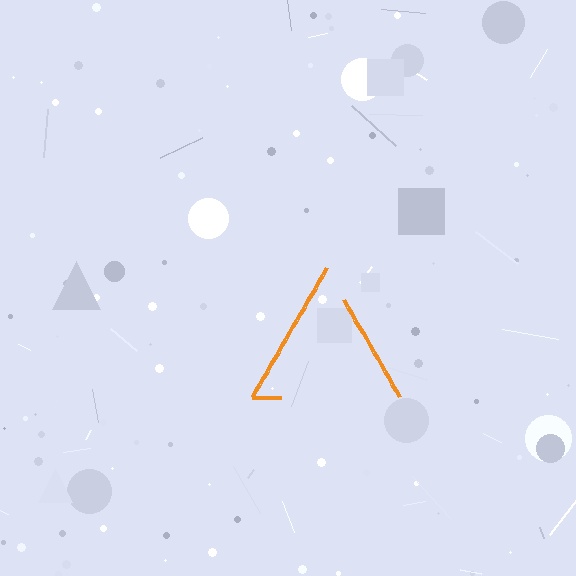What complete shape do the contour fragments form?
The contour fragments form a triangle.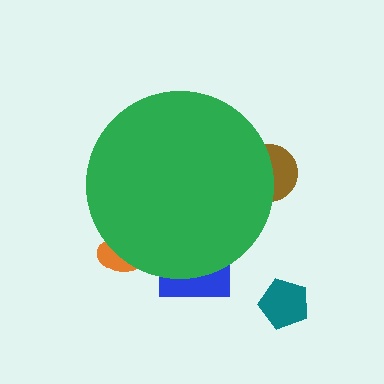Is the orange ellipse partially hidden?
Yes, the orange ellipse is partially hidden behind the green circle.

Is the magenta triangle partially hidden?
Yes, the magenta triangle is partially hidden behind the green circle.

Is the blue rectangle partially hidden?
Yes, the blue rectangle is partially hidden behind the green circle.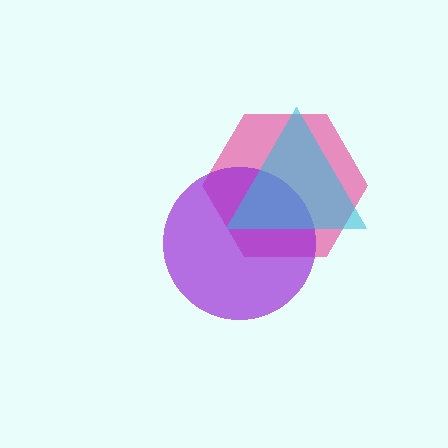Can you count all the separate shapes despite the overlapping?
Yes, there are 3 separate shapes.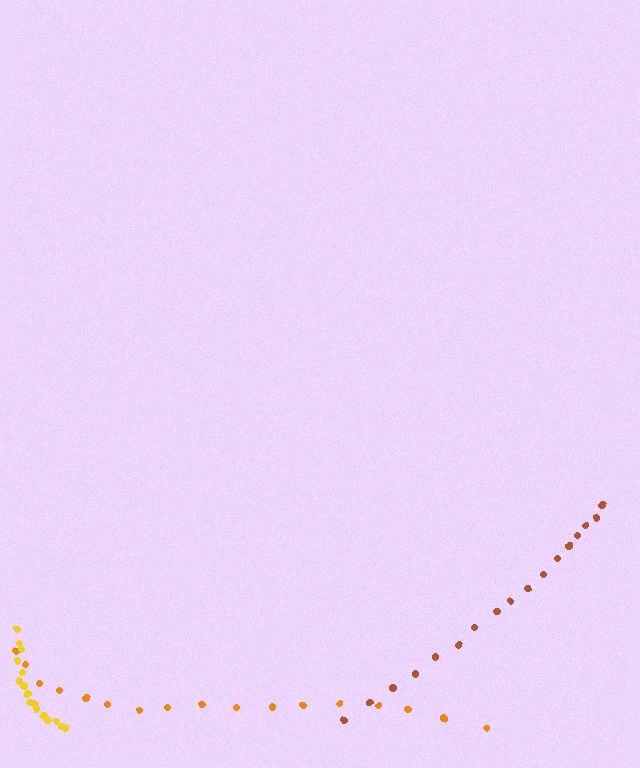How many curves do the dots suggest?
There are 3 distinct paths.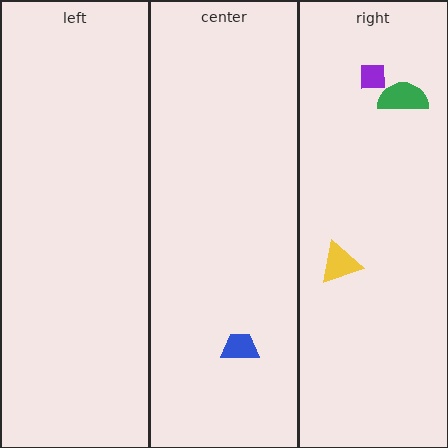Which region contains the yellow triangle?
The right region.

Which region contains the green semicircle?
The right region.